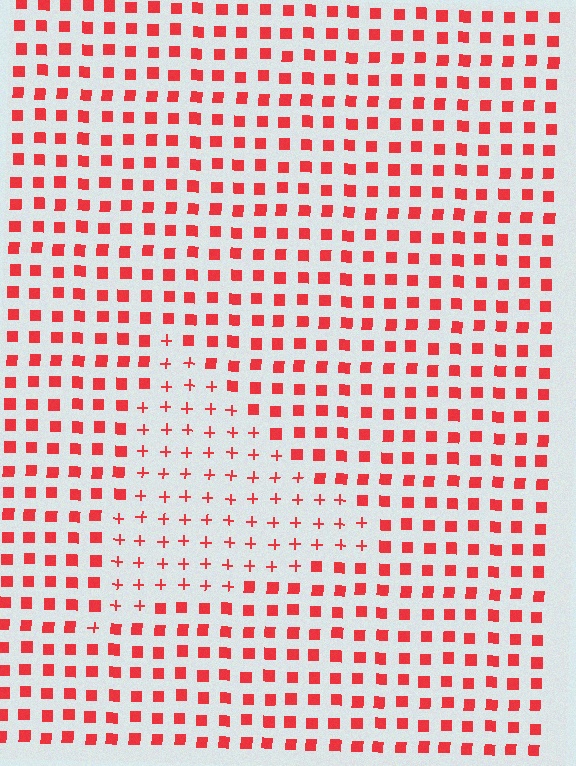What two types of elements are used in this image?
The image uses plus signs inside the triangle region and squares outside it.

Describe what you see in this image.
The image is filled with small red elements arranged in a uniform grid. A triangle-shaped region contains plus signs, while the surrounding area contains squares. The boundary is defined purely by the change in element shape.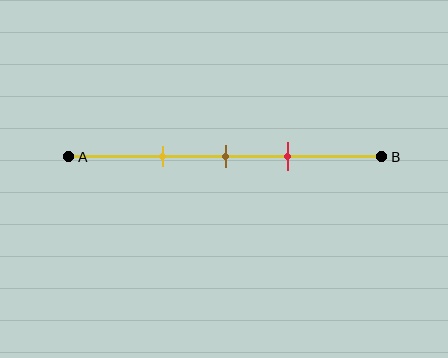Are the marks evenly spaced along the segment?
Yes, the marks are approximately evenly spaced.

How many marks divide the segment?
There are 3 marks dividing the segment.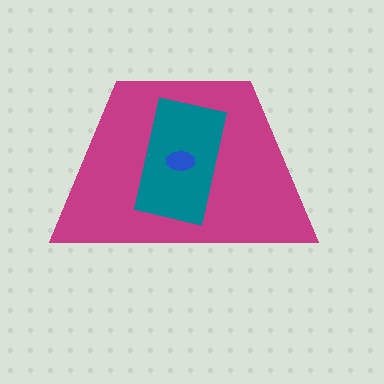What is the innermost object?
The blue ellipse.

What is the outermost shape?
The magenta trapezoid.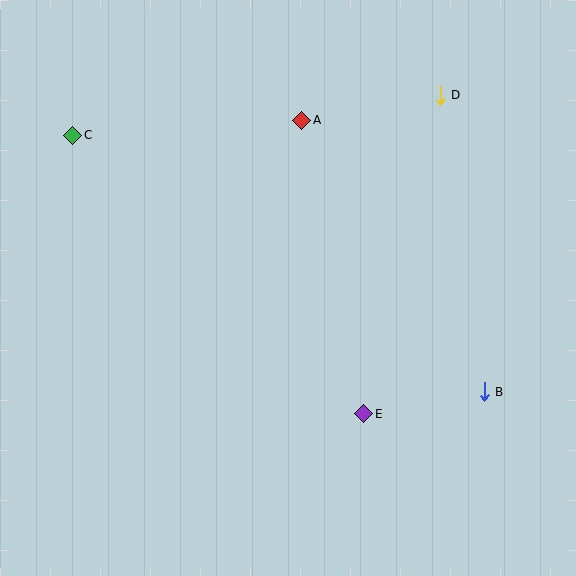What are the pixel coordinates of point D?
Point D is at (440, 95).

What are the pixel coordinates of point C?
Point C is at (73, 135).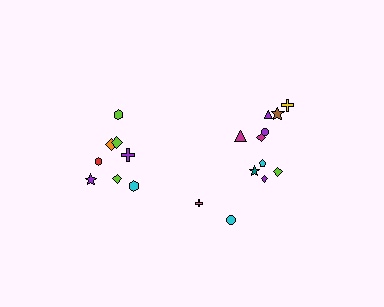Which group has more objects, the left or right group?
The right group.